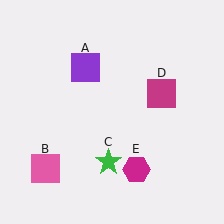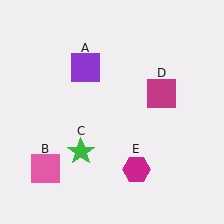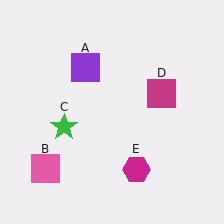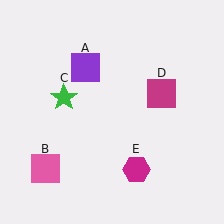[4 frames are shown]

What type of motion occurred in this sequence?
The green star (object C) rotated clockwise around the center of the scene.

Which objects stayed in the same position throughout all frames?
Purple square (object A) and pink square (object B) and magenta square (object D) and magenta hexagon (object E) remained stationary.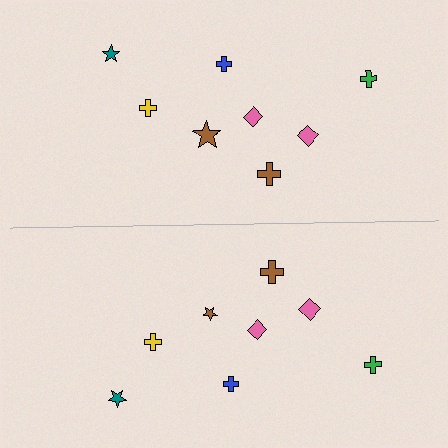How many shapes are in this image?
There are 16 shapes in this image.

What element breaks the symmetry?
The brown star on the bottom side has a different size than its mirror counterpart.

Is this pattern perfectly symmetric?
No, the pattern is not perfectly symmetric. The brown star on the bottom side has a different size than its mirror counterpart.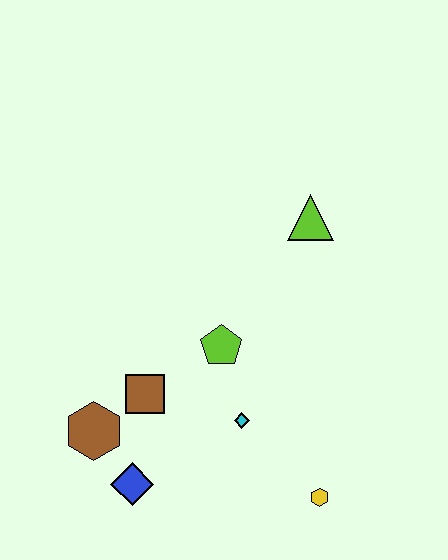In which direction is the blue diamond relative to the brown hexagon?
The blue diamond is below the brown hexagon.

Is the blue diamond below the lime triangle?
Yes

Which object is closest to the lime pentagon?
The cyan diamond is closest to the lime pentagon.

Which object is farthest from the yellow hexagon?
The lime triangle is farthest from the yellow hexagon.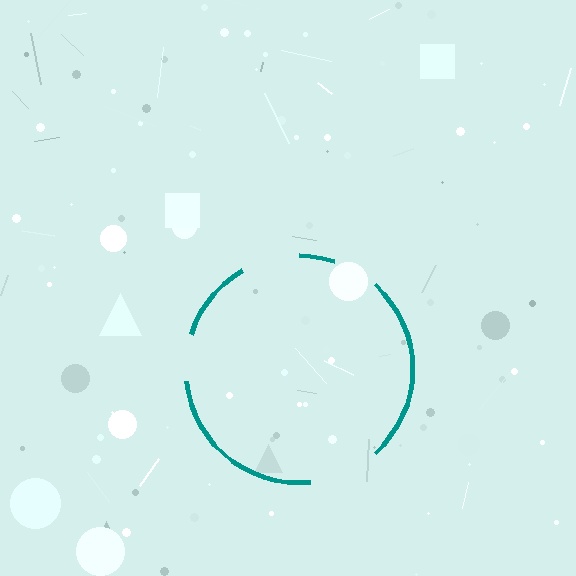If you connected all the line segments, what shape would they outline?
They would outline a circle.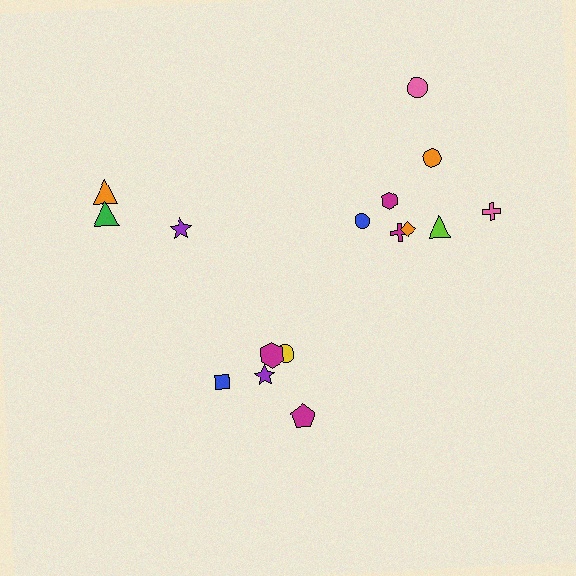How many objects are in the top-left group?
There are 3 objects.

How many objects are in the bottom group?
There are 5 objects.